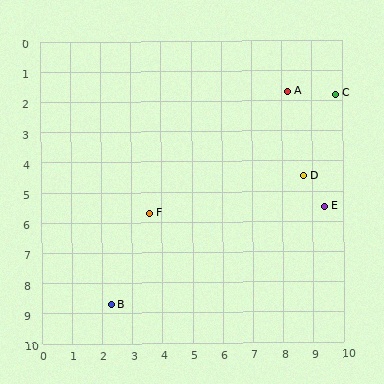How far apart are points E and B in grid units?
Points E and B are about 7.8 grid units apart.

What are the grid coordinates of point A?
Point A is at approximately (8.2, 1.7).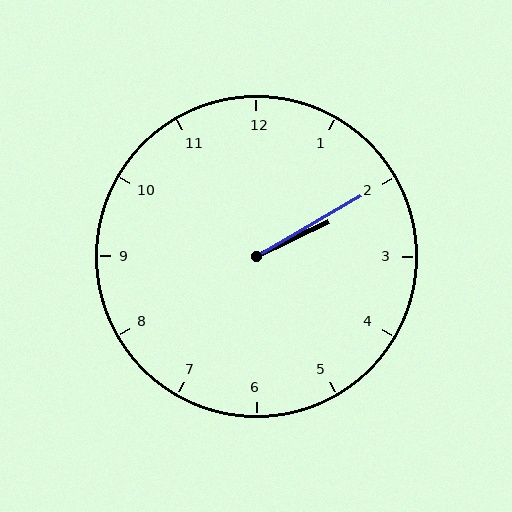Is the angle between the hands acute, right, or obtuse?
It is acute.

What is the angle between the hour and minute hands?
Approximately 5 degrees.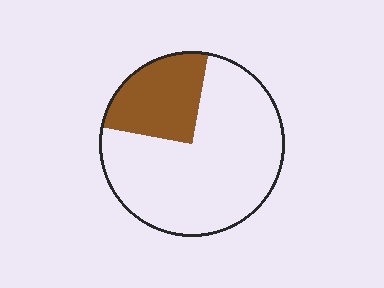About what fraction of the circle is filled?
About one quarter (1/4).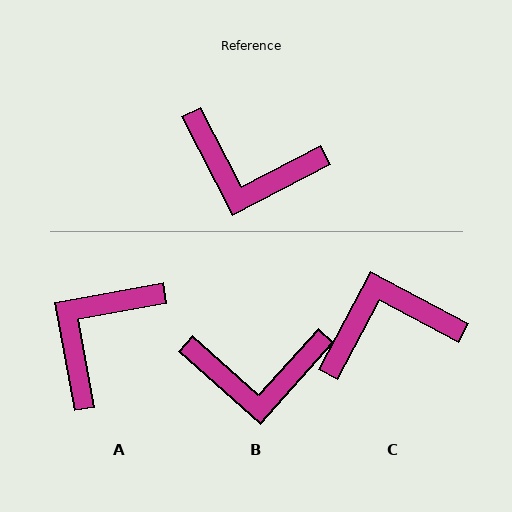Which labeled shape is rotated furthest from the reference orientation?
C, about 145 degrees away.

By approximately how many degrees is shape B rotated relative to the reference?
Approximately 21 degrees counter-clockwise.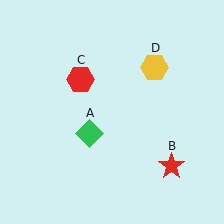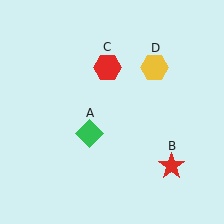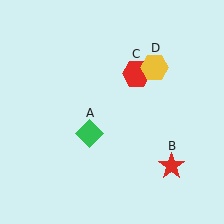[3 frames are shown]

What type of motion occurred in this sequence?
The red hexagon (object C) rotated clockwise around the center of the scene.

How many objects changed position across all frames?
1 object changed position: red hexagon (object C).